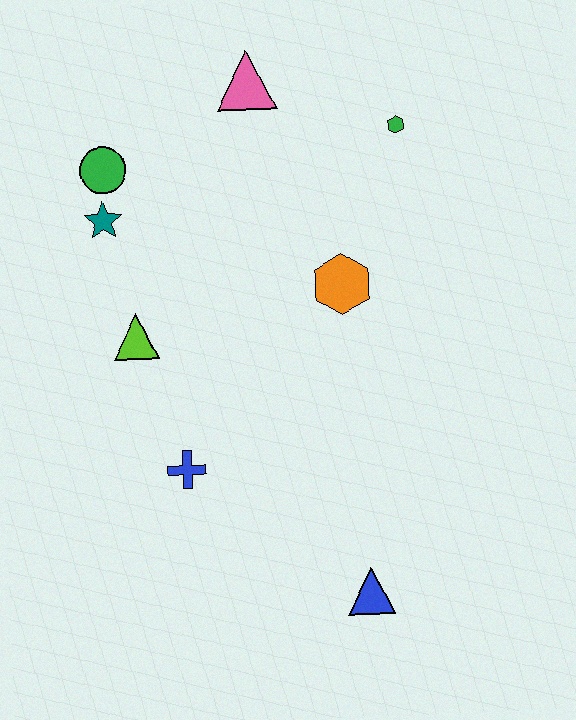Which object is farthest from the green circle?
The blue triangle is farthest from the green circle.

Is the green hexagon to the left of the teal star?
No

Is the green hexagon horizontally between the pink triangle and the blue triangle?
No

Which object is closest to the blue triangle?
The blue cross is closest to the blue triangle.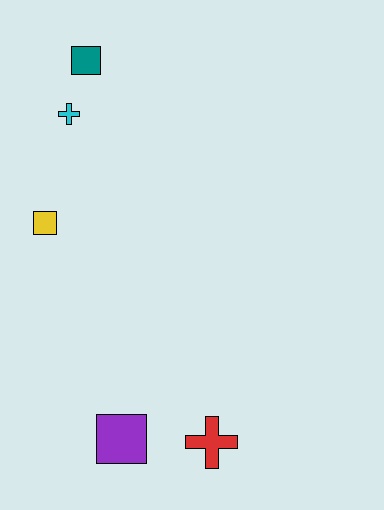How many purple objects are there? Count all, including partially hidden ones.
There is 1 purple object.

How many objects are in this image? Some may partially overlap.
There are 5 objects.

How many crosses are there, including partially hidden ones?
There are 2 crosses.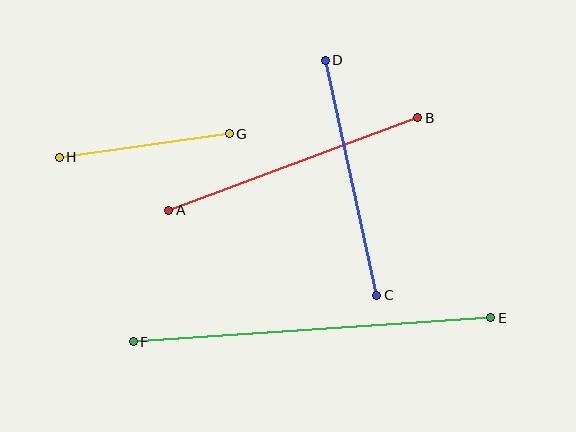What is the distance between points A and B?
The distance is approximately 266 pixels.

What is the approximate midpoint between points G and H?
The midpoint is at approximately (144, 146) pixels.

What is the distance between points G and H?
The distance is approximately 171 pixels.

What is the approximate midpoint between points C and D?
The midpoint is at approximately (351, 178) pixels.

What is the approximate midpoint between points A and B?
The midpoint is at approximately (293, 164) pixels.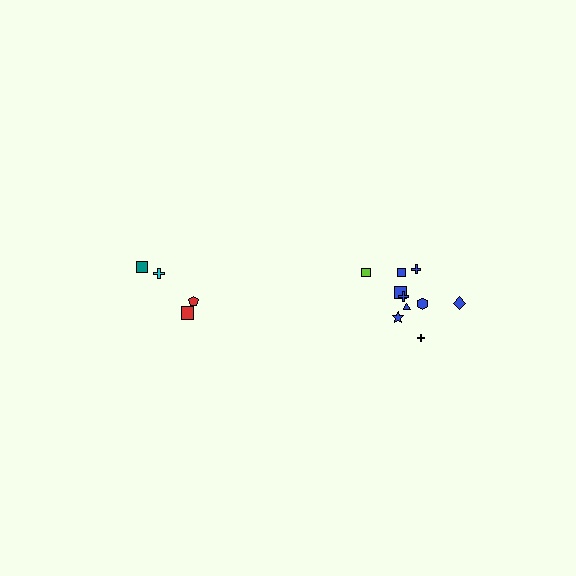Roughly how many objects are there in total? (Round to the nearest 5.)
Roughly 15 objects in total.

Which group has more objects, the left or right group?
The right group.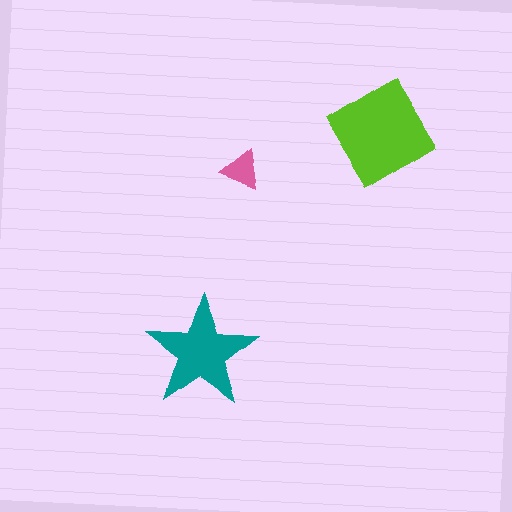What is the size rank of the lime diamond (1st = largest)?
1st.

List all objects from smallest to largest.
The pink triangle, the teal star, the lime diamond.